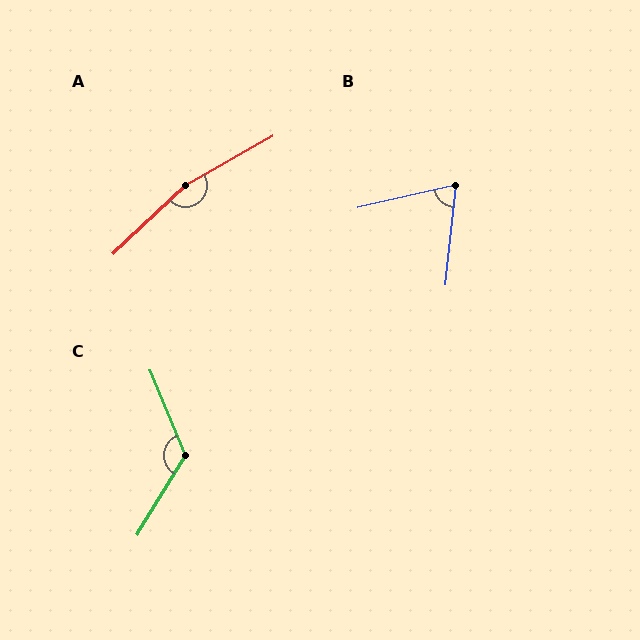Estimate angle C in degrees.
Approximately 126 degrees.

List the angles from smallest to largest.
B (71°), C (126°), A (166°).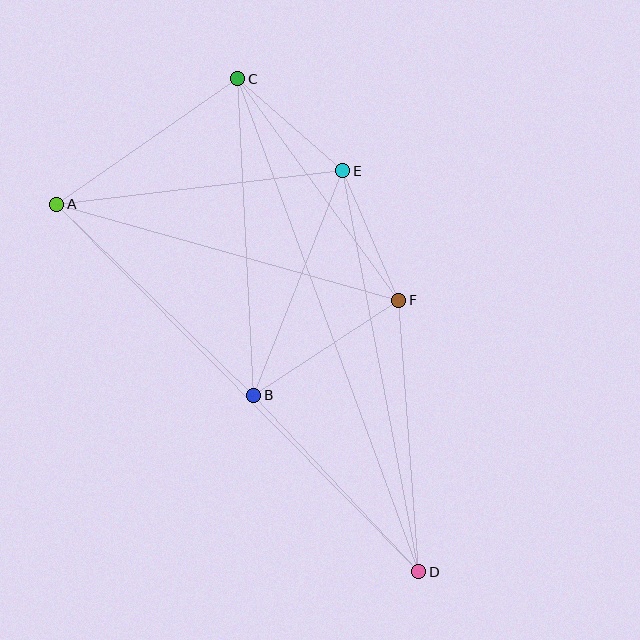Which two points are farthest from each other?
Points C and D are farthest from each other.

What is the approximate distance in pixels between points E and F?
The distance between E and F is approximately 141 pixels.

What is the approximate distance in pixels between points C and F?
The distance between C and F is approximately 274 pixels.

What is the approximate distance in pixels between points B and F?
The distance between B and F is approximately 173 pixels.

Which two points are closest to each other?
Points C and E are closest to each other.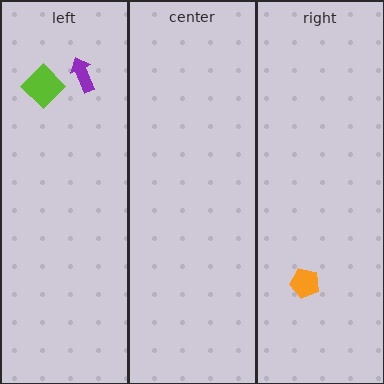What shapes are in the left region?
The purple arrow, the lime diamond.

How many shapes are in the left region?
2.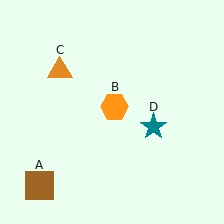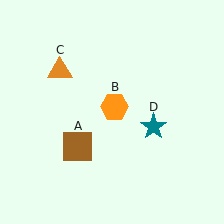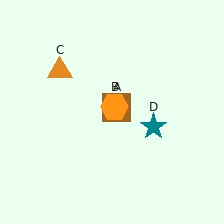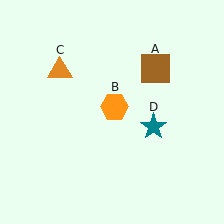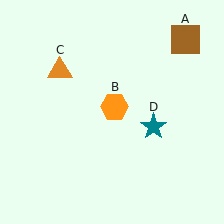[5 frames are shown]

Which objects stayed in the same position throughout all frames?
Orange hexagon (object B) and orange triangle (object C) and teal star (object D) remained stationary.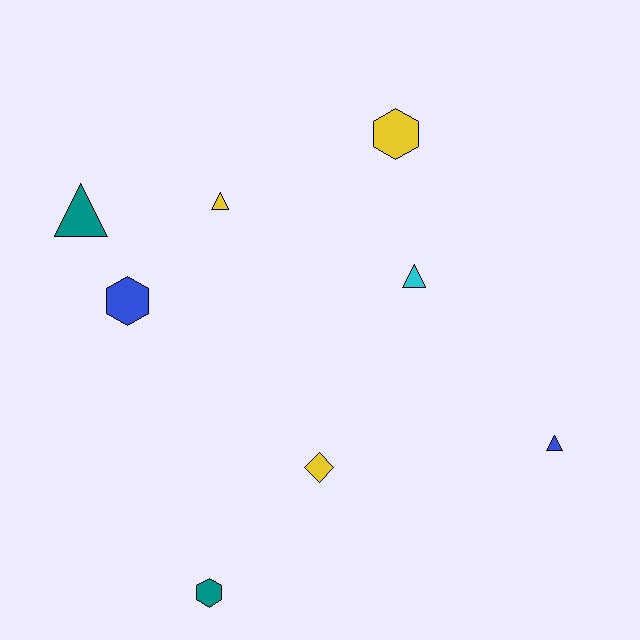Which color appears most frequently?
Yellow, with 3 objects.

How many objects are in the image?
There are 8 objects.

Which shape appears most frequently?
Triangle, with 4 objects.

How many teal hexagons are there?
There is 1 teal hexagon.